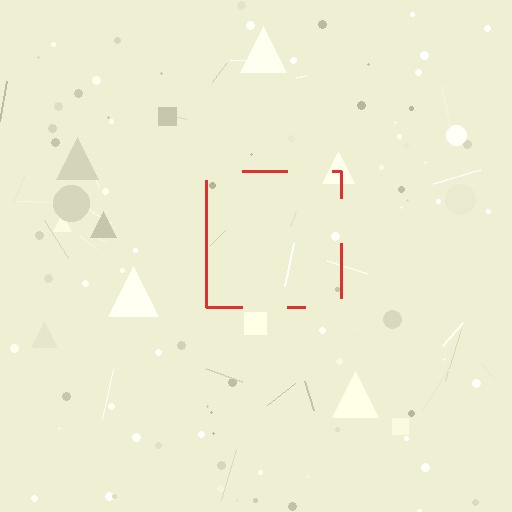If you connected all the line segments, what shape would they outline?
They would outline a square.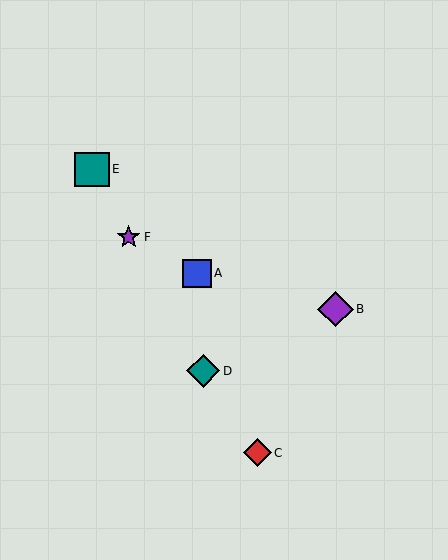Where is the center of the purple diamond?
The center of the purple diamond is at (335, 309).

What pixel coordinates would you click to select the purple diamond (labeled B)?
Click at (335, 309) to select the purple diamond B.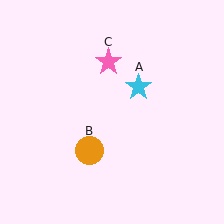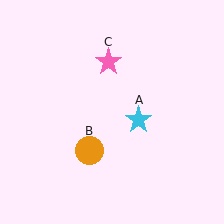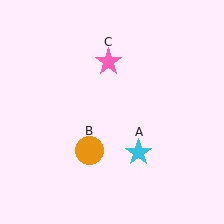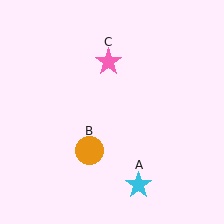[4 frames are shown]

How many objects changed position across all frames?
1 object changed position: cyan star (object A).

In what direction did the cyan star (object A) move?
The cyan star (object A) moved down.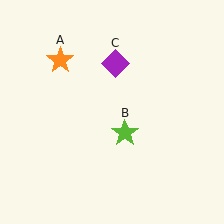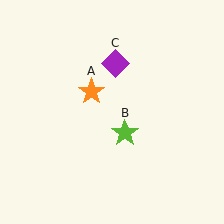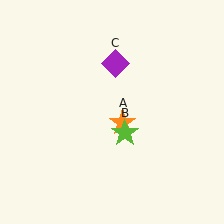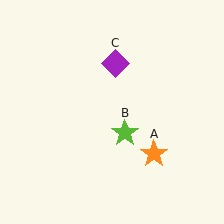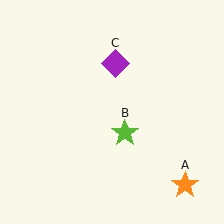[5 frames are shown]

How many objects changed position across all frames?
1 object changed position: orange star (object A).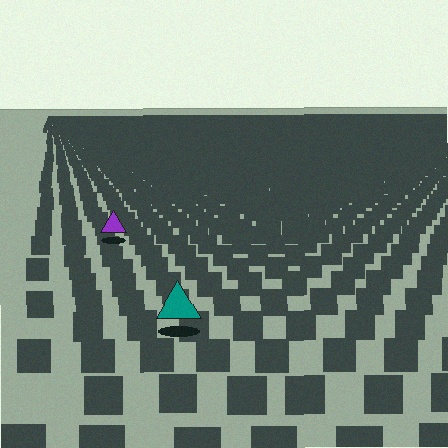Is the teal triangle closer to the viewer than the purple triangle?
Yes. The teal triangle is closer — you can tell from the texture gradient: the ground texture is coarser near it.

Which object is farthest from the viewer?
The purple triangle is farthest from the viewer. It appears smaller and the ground texture around it is denser.